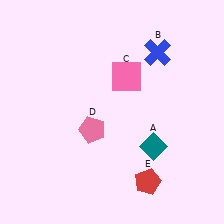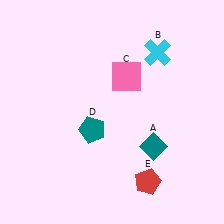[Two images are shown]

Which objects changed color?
B changed from blue to cyan. D changed from pink to teal.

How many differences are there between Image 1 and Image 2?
There are 2 differences between the two images.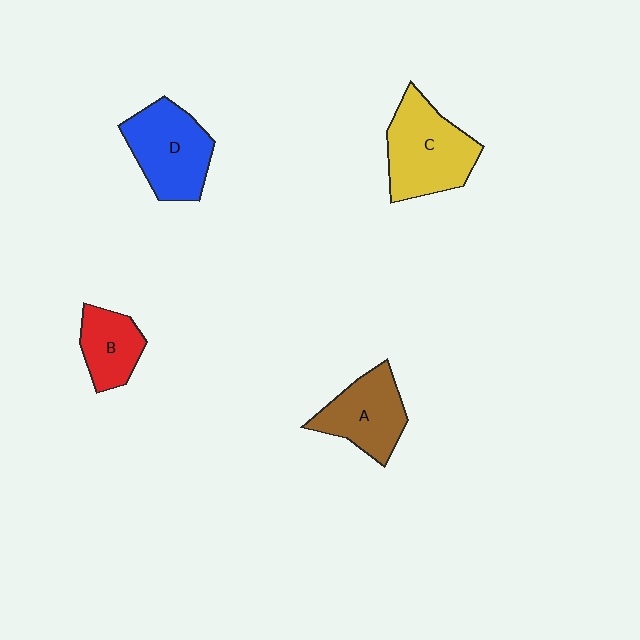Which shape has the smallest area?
Shape B (red).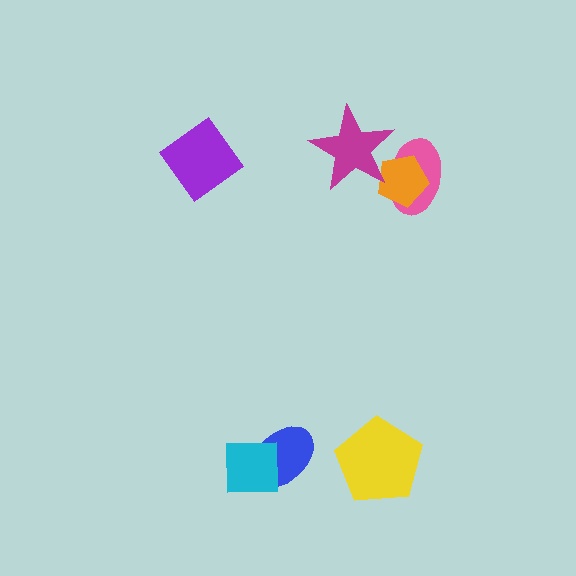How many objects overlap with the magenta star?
2 objects overlap with the magenta star.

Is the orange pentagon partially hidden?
Yes, it is partially covered by another shape.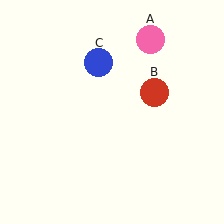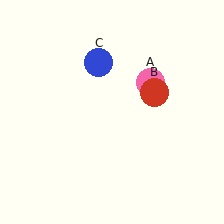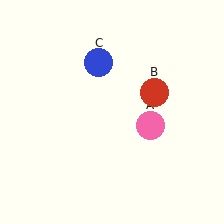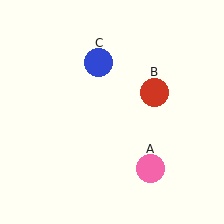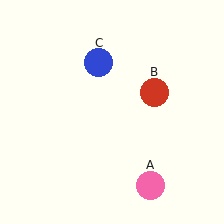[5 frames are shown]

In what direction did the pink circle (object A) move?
The pink circle (object A) moved down.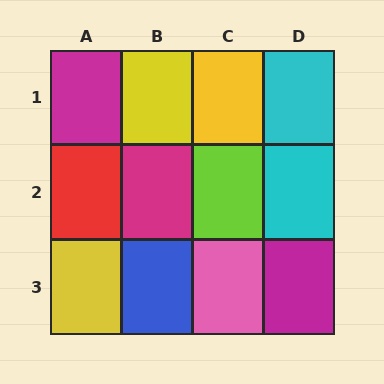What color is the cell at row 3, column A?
Yellow.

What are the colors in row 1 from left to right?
Magenta, yellow, yellow, cyan.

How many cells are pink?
1 cell is pink.